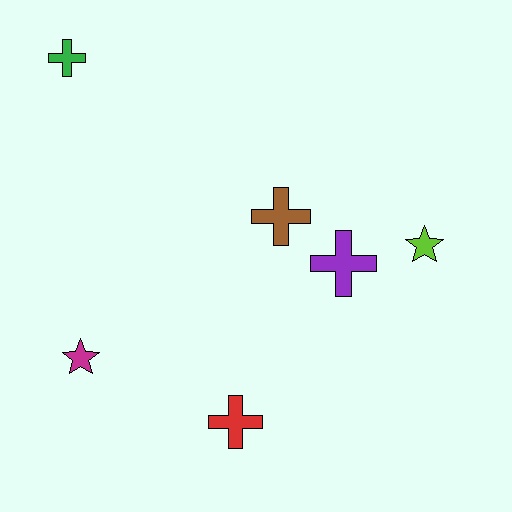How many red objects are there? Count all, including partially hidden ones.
There is 1 red object.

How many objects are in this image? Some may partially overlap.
There are 6 objects.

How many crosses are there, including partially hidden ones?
There are 4 crosses.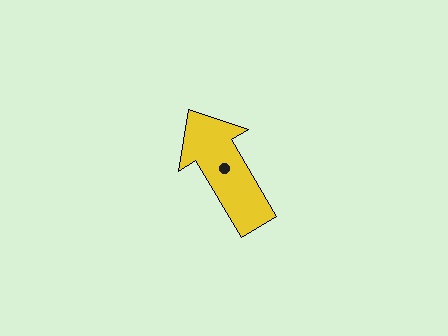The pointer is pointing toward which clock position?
Roughly 11 o'clock.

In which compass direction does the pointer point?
Northwest.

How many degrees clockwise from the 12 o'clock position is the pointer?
Approximately 329 degrees.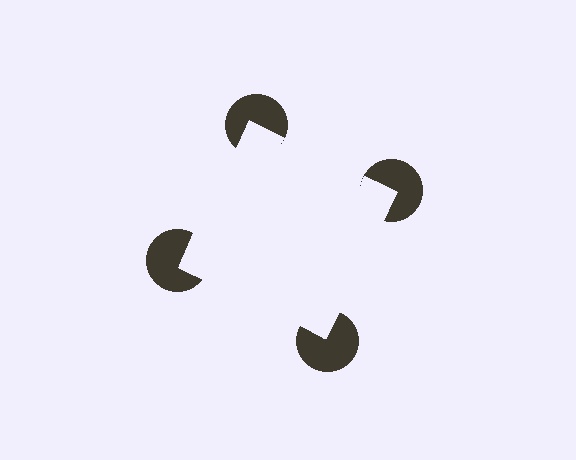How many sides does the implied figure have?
4 sides.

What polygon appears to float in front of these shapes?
An illusory square — its edges are inferred from the aligned wedge cuts in the pac-man discs, not physically drawn.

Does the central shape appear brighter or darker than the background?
It typically appears slightly brighter than the background, even though no actual brightness change is drawn.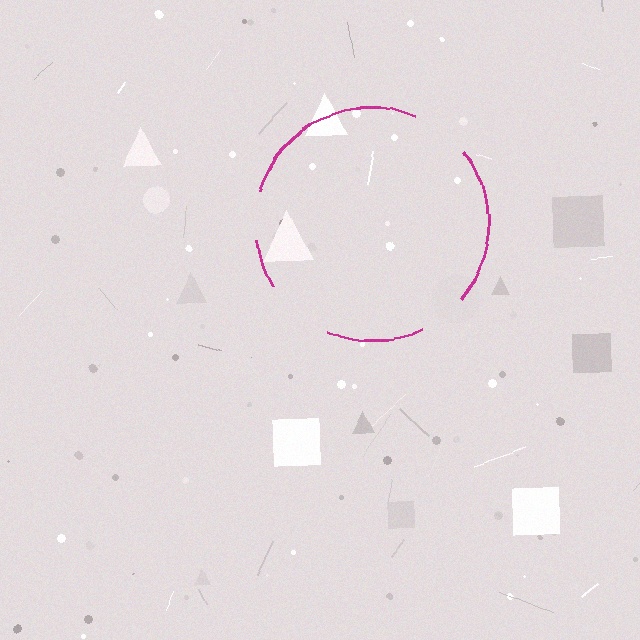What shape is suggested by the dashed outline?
The dashed outline suggests a circle.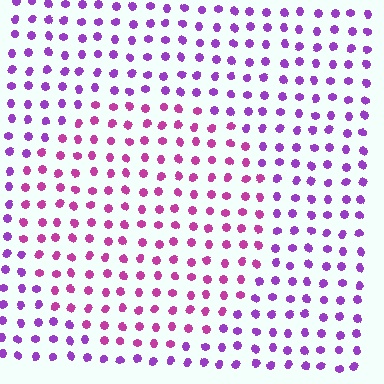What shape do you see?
I see a circle.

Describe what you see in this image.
The image is filled with small purple elements in a uniform arrangement. A circle-shaped region is visible where the elements are tinted to a slightly different hue, forming a subtle color boundary.